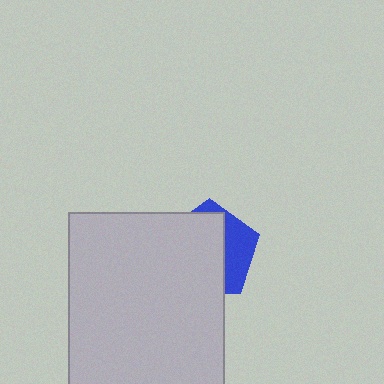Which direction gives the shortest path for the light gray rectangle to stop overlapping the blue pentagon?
Moving left gives the shortest separation.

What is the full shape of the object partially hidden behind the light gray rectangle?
The partially hidden object is a blue pentagon.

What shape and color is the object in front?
The object in front is a light gray rectangle.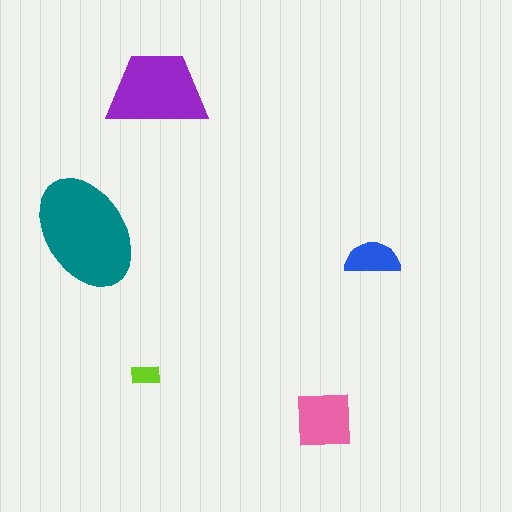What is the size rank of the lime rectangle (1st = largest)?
5th.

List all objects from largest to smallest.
The teal ellipse, the purple trapezoid, the pink square, the blue semicircle, the lime rectangle.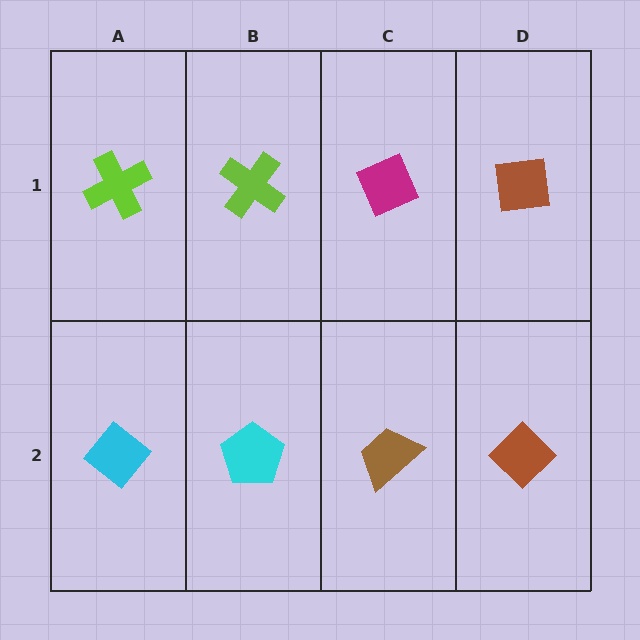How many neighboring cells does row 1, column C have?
3.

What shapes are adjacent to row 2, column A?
A lime cross (row 1, column A), a cyan pentagon (row 2, column B).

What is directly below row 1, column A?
A cyan diamond.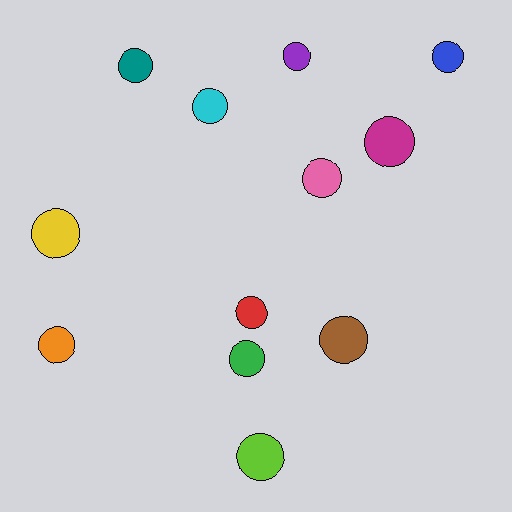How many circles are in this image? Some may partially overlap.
There are 12 circles.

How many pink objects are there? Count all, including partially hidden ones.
There is 1 pink object.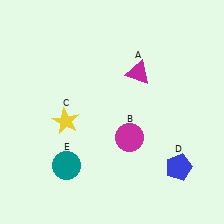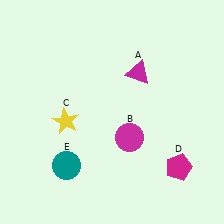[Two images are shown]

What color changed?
The pentagon (D) changed from blue in Image 1 to magenta in Image 2.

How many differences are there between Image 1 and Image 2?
There is 1 difference between the two images.